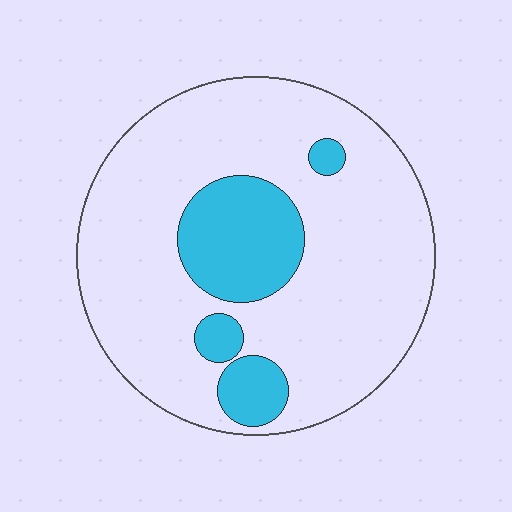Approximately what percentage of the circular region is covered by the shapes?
Approximately 20%.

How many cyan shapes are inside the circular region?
4.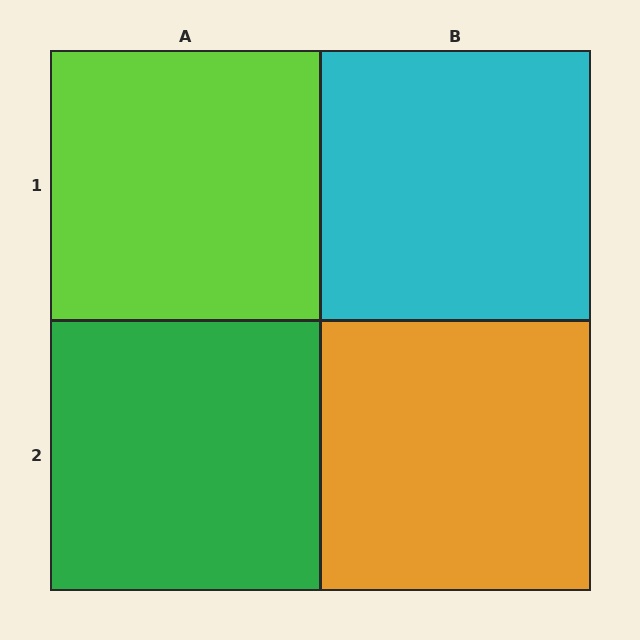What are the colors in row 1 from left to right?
Lime, cyan.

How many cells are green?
1 cell is green.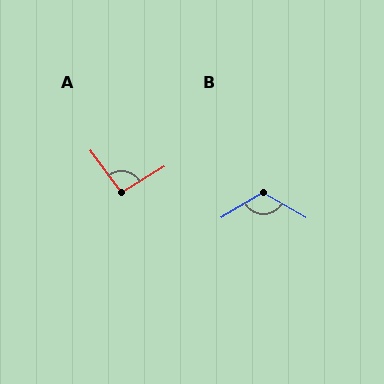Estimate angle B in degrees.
Approximately 119 degrees.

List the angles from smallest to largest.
A (96°), B (119°).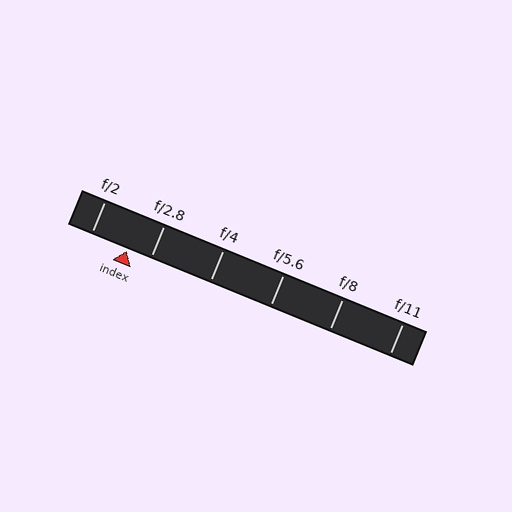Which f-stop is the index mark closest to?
The index mark is closest to f/2.8.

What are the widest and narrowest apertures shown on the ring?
The widest aperture shown is f/2 and the narrowest is f/11.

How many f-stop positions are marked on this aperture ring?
There are 6 f-stop positions marked.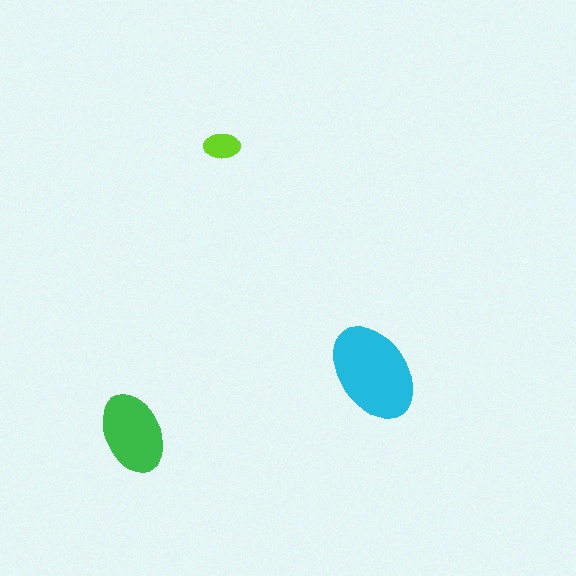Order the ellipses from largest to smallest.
the cyan one, the green one, the lime one.